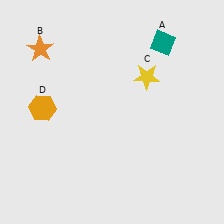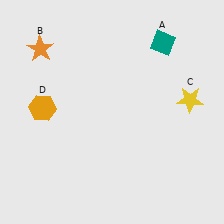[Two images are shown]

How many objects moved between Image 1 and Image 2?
1 object moved between the two images.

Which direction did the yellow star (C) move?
The yellow star (C) moved right.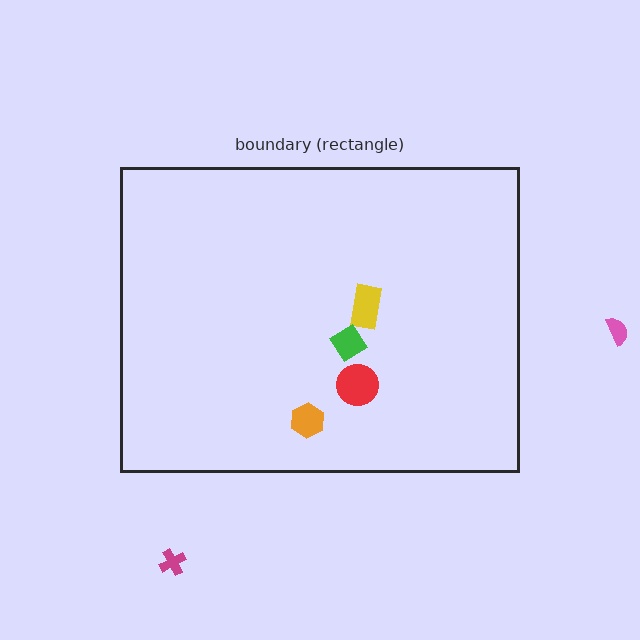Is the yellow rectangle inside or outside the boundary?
Inside.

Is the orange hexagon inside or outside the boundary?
Inside.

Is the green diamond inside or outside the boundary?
Inside.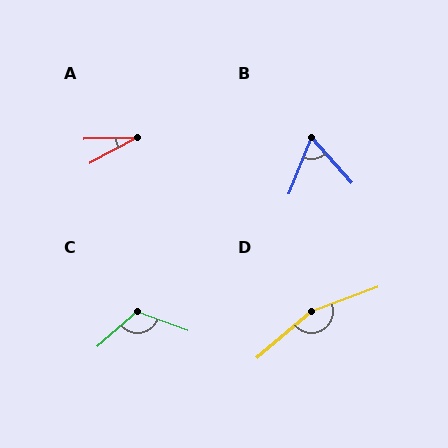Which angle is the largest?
D, at approximately 160 degrees.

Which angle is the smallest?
A, at approximately 27 degrees.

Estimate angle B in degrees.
Approximately 63 degrees.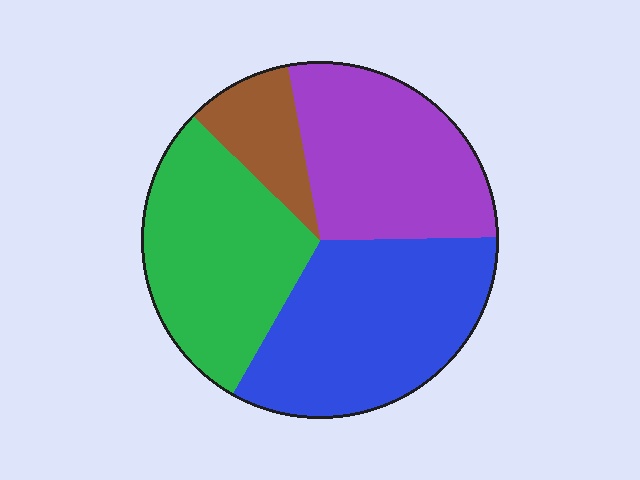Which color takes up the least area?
Brown, at roughly 10%.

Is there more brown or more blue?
Blue.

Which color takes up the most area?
Blue, at roughly 35%.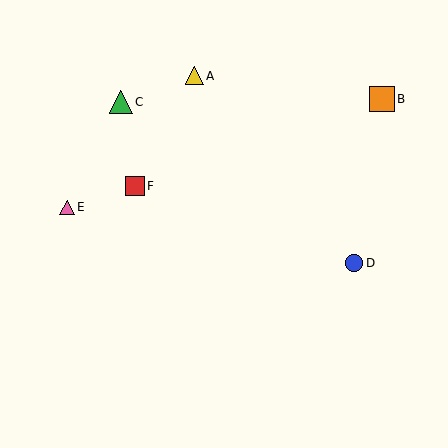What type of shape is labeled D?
Shape D is a blue circle.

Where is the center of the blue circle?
The center of the blue circle is at (354, 263).